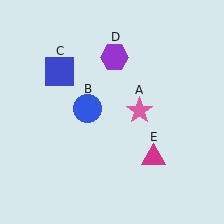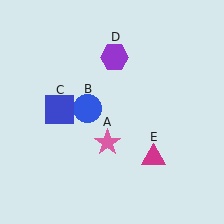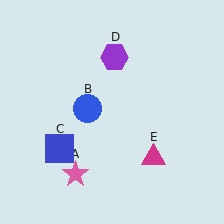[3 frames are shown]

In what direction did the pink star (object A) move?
The pink star (object A) moved down and to the left.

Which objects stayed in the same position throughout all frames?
Blue circle (object B) and purple hexagon (object D) and magenta triangle (object E) remained stationary.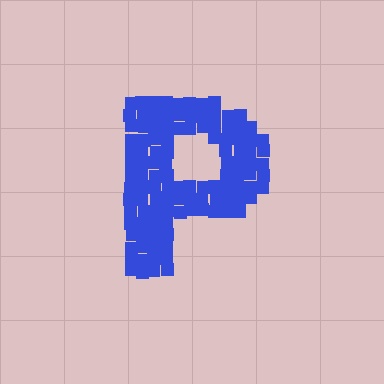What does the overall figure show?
The overall figure shows the letter P.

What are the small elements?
The small elements are squares.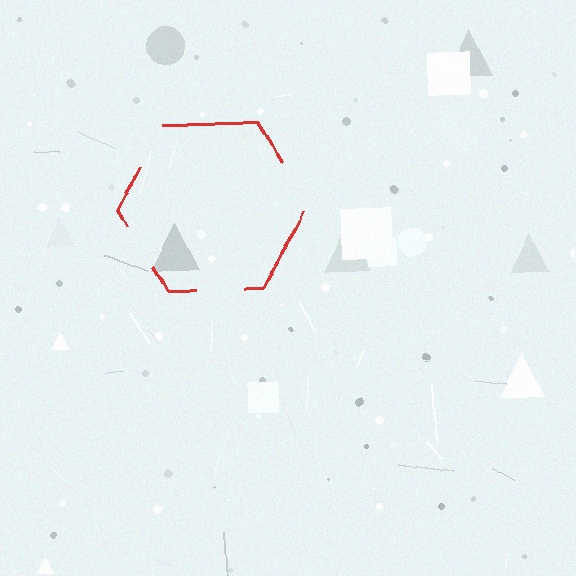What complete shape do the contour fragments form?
The contour fragments form a hexagon.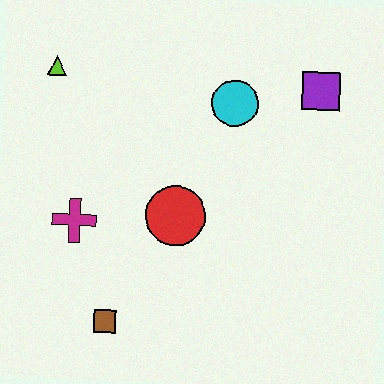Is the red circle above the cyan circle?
No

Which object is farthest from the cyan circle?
The brown square is farthest from the cyan circle.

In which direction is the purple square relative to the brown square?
The purple square is above the brown square.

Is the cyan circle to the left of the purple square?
Yes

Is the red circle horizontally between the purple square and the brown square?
Yes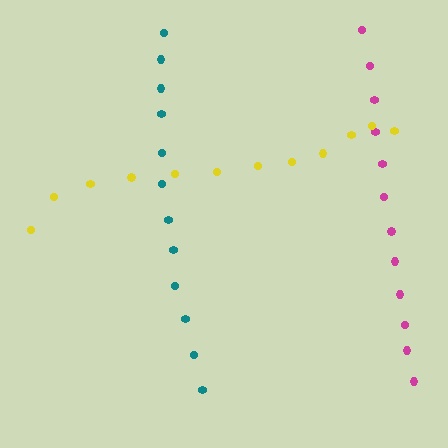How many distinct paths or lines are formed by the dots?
There are 3 distinct paths.